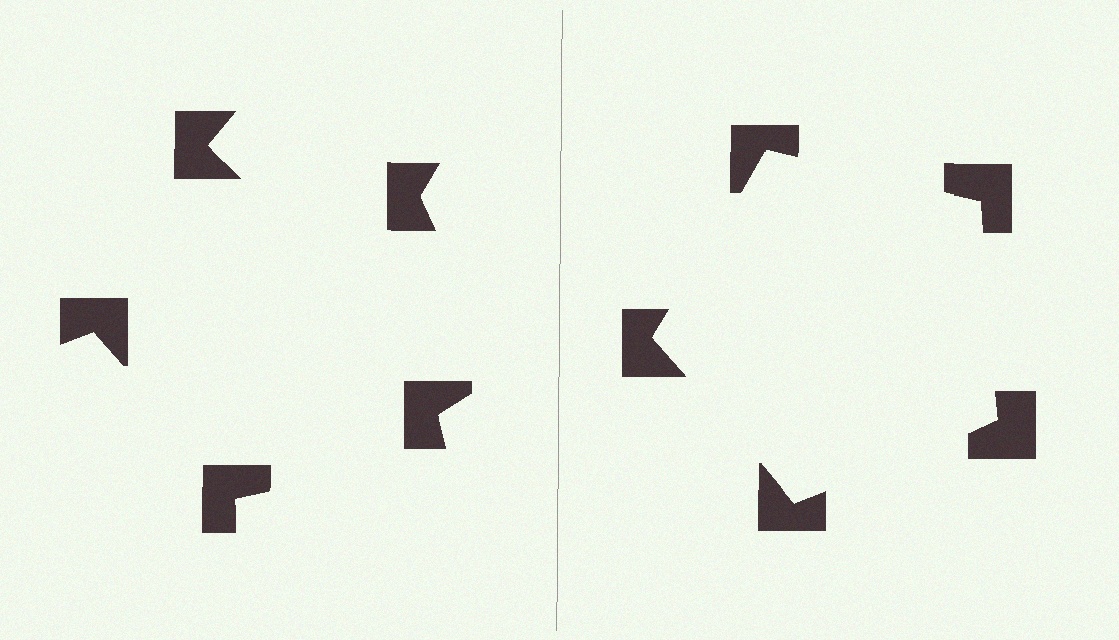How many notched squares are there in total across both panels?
10 — 5 on each side.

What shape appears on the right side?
An illusory pentagon.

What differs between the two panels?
The notched squares are positioned identically on both sides; only the wedge orientations differ. On the right they align to a pentagon; on the left they are misaligned.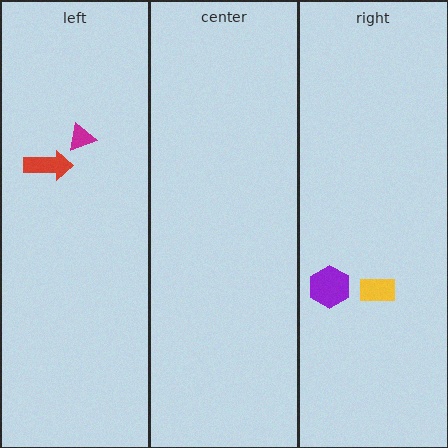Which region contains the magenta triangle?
The left region.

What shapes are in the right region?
The purple hexagon, the yellow rectangle.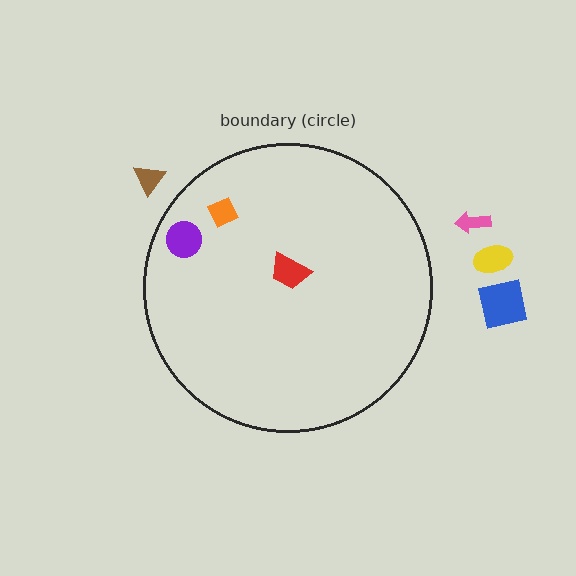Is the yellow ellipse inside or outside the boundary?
Outside.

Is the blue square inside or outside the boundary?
Outside.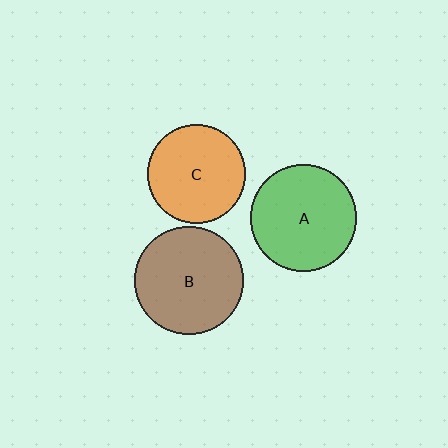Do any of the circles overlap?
No, none of the circles overlap.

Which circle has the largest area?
Circle B (brown).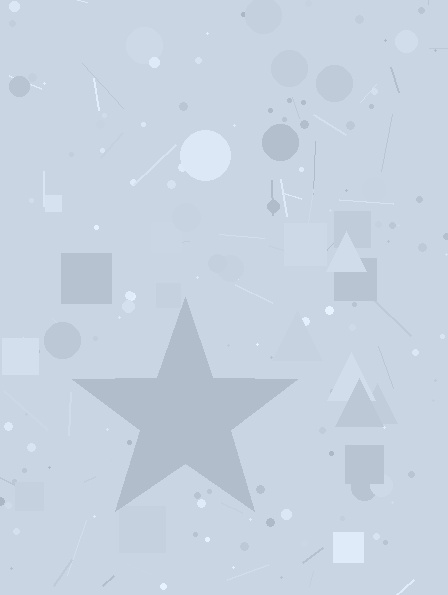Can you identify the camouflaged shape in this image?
The camouflaged shape is a star.